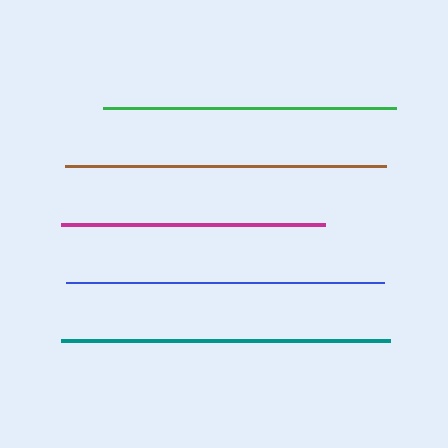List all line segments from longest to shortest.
From longest to shortest: teal, brown, blue, green, magenta.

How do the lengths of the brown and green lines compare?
The brown and green lines are approximately the same length.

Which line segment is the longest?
The teal line is the longest at approximately 330 pixels.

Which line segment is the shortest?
The magenta line is the shortest at approximately 264 pixels.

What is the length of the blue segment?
The blue segment is approximately 319 pixels long.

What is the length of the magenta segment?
The magenta segment is approximately 264 pixels long.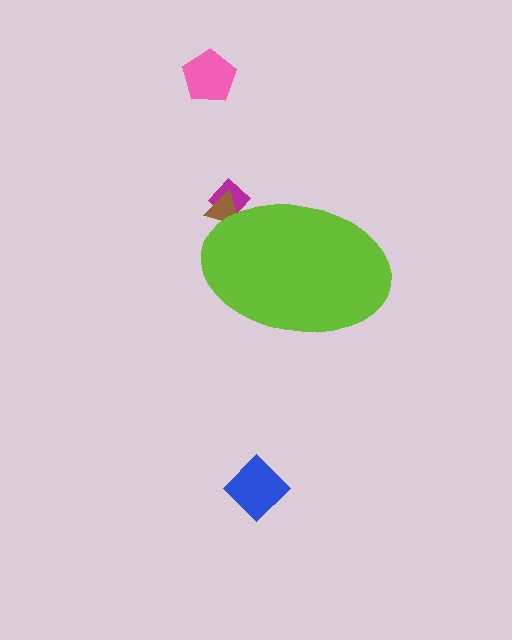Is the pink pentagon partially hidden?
No, the pink pentagon is fully visible.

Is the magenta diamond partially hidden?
Yes, the magenta diamond is partially hidden behind the lime ellipse.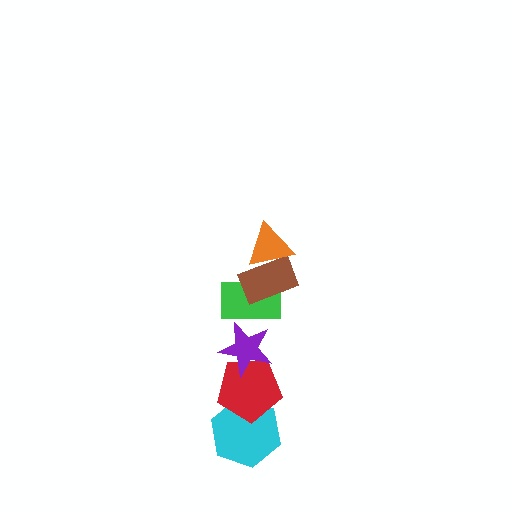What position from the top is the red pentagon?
The red pentagon is 5th from the top.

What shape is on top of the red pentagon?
The purple star is on top of the red pentagon.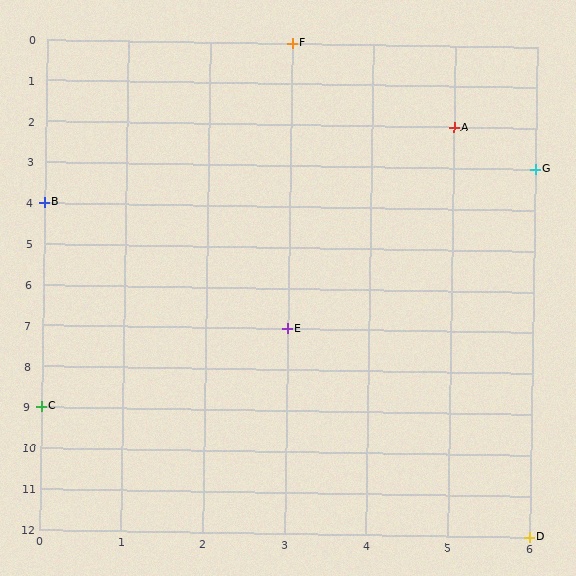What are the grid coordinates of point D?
Point D is at grid coordinates (6, 12).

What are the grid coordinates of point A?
Point A is at grid coordinates (5, 2).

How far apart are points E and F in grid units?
Points E and F are 7 rows apart.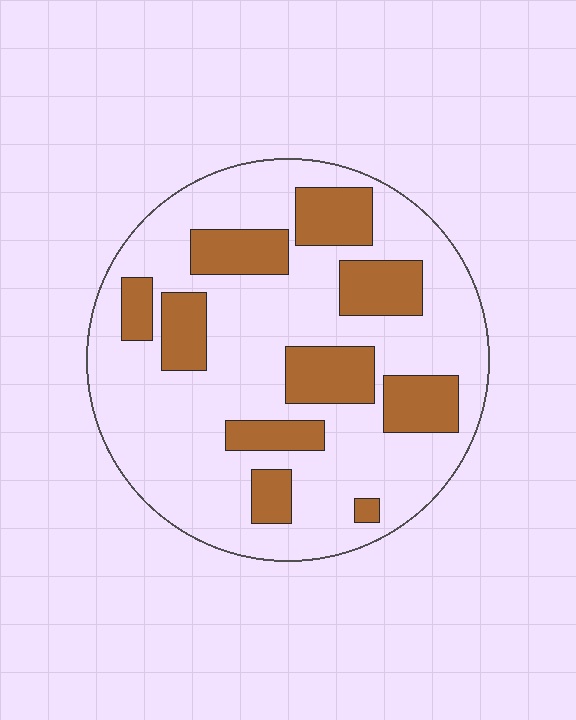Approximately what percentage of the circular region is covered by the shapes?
Approximately 25%.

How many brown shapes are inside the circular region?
10.